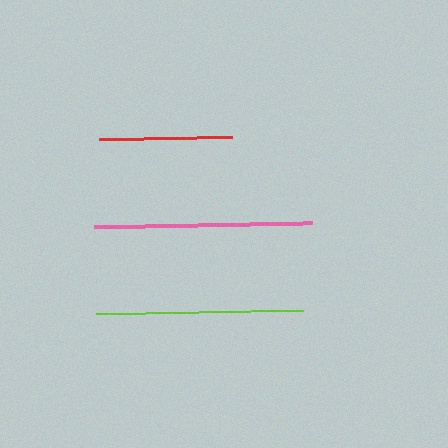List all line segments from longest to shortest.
From longest to shortest: pink, lime, red.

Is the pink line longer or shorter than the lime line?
The pink line is longer than the lime line.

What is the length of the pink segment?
The pink segment is approximately 218 pixels long.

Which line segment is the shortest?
The red line is the shortest at approximately 133 pixels.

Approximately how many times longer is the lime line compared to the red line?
The lime line is approximately 1.6 times the length of the red line.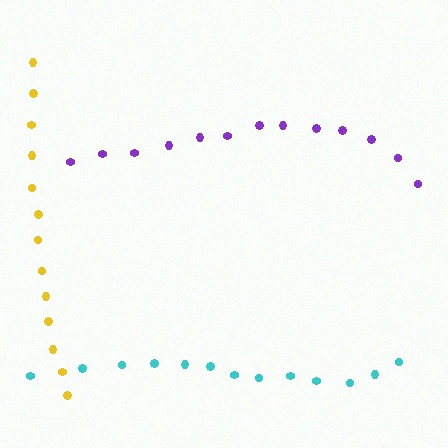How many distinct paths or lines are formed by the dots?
There are 3 distinct paths.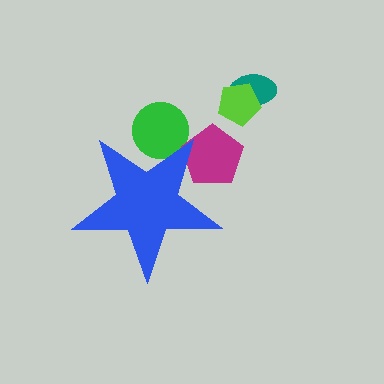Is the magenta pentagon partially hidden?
Yes, the magenta pentagon is partially hidden behind the blue star.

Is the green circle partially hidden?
Yes, the green circle is partially hidden behind the blue star.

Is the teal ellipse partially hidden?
No, the teal ellipse is fully visible.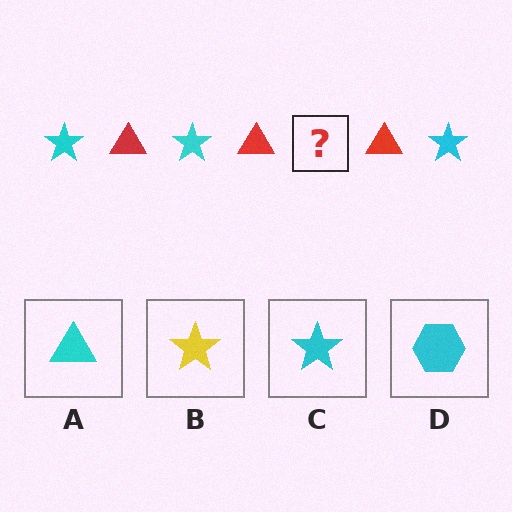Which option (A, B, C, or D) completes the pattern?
C.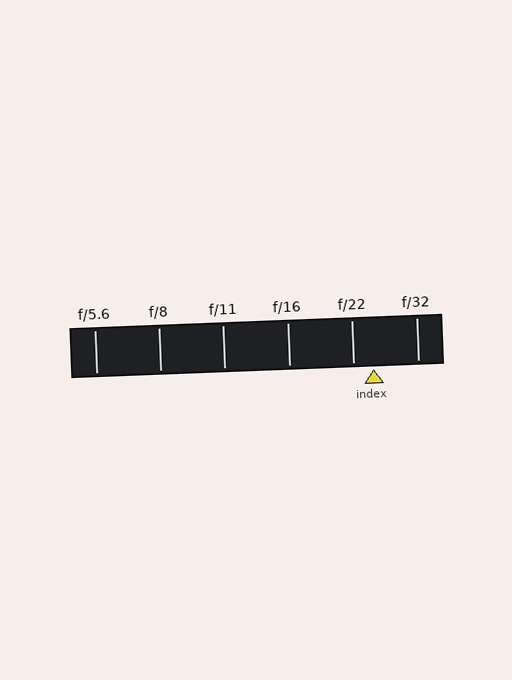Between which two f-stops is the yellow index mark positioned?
The index mark is between f/22 and f/32.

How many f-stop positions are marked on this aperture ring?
There are 6 f-stop positions marked.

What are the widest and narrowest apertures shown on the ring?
The widest aperture shown is f/5.6 and the narrowest is f/32.